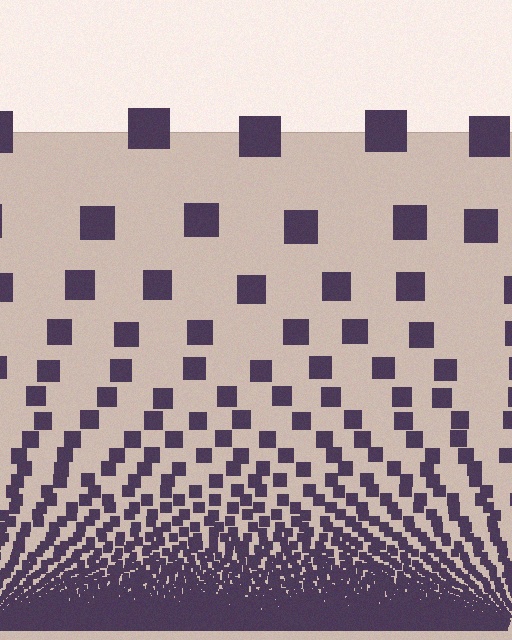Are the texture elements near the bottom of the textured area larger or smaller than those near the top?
Smaller. The gradient is inverted — elements near the bottom are smaller and denser.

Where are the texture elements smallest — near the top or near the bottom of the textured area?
Near the bottom.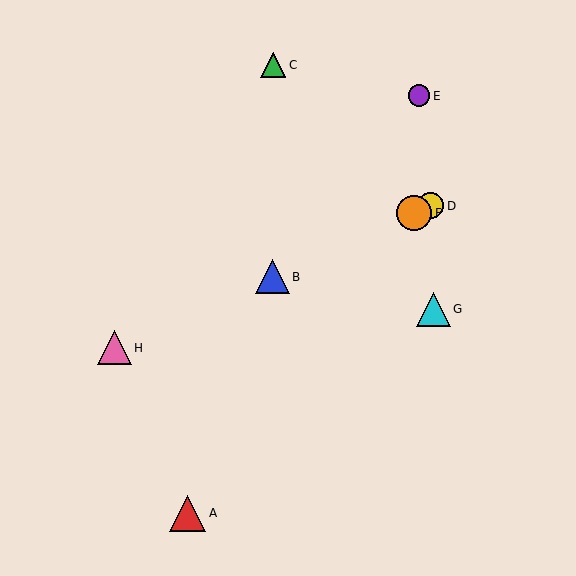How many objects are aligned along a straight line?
4 objects (B, D, F, H) are aligned along a straight line.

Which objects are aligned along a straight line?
Objects B, D, F, H are aligned along a straight line.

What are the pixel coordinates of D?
Object D is at (431, 206).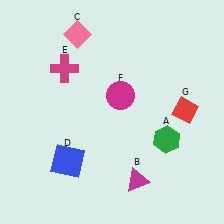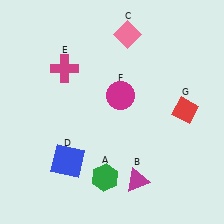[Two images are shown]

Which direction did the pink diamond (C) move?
The pink diamond (C) moved right.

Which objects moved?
The objects that moved are: the green hexagon (A), the pink diamond (C).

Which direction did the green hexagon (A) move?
The green hexagon (A) moved left.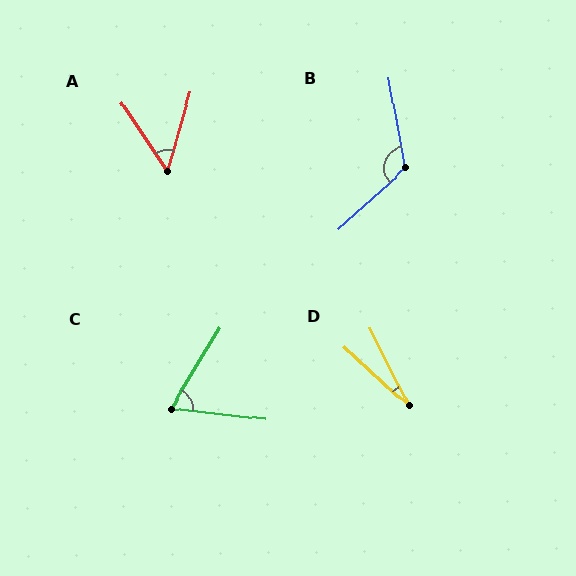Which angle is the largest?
B, at approximately 122 degrees.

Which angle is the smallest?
D, at approximately 21 degrees.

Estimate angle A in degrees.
Approximately 50 degrees.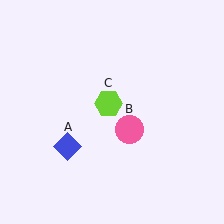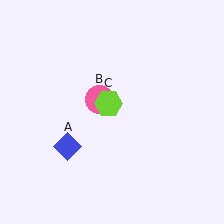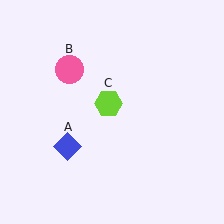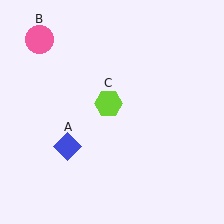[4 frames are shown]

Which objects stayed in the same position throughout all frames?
Blue diamond (object A) and lime hexagon (object C) remained stationary.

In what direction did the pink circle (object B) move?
The pink circle (object B) moved up and to the left.